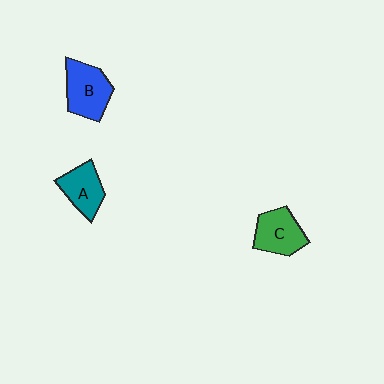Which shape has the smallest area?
Shape A (teal).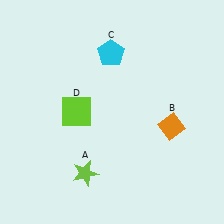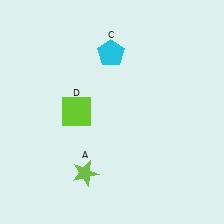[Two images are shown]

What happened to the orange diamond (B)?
The orange diamond (B) was removed in Image 2. It was in the bottom-right area of Image 1.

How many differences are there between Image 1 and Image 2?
There is 1 difference between the two images.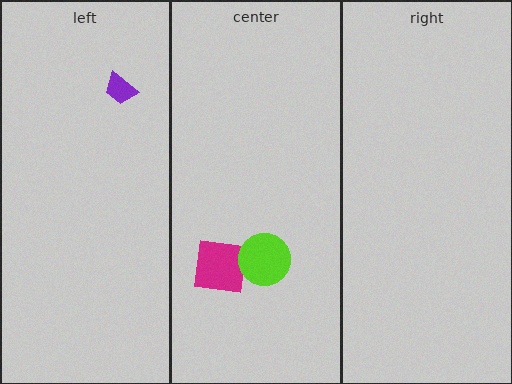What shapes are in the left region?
The purple trapezoid.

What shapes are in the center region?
The magenta square, the lime circle.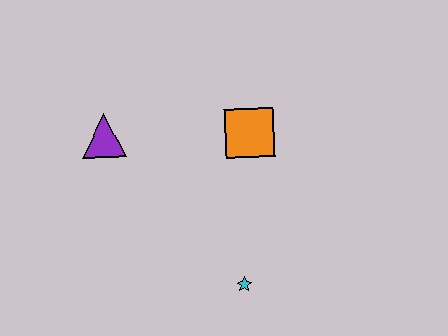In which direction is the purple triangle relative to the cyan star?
The purple triangle is above the cyan star.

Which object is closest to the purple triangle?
The orange square is closest to the purple triangle.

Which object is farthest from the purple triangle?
The cyan star is farthest from the purple triangle.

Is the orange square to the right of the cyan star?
Yes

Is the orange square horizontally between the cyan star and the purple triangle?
No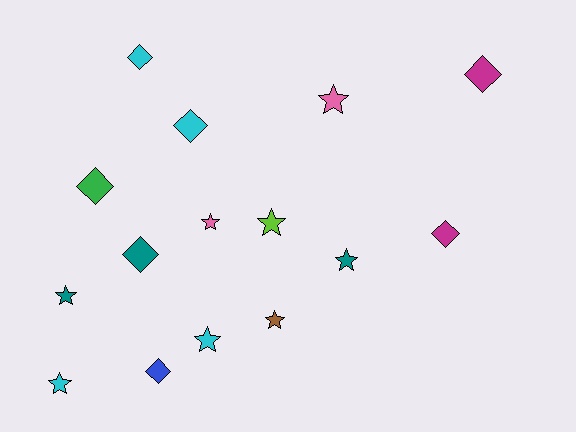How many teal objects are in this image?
There are 3 teal objects.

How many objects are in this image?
There are 15 objects.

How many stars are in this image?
There are 8 stars.